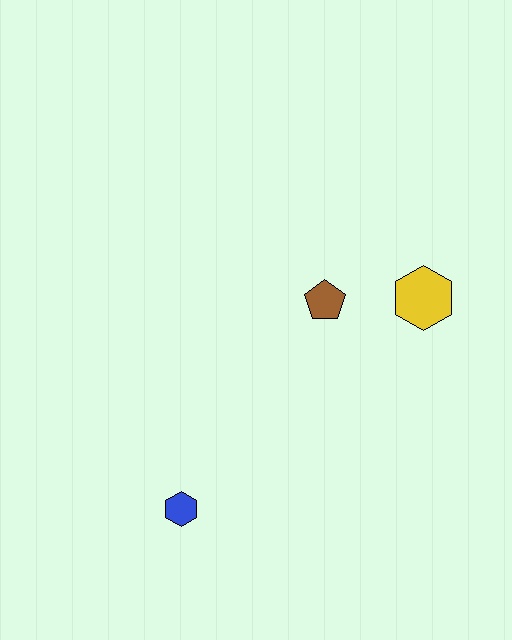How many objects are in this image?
There are 3 objects.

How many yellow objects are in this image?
There is 1 yellow object.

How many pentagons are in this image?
There is 1 pentagon.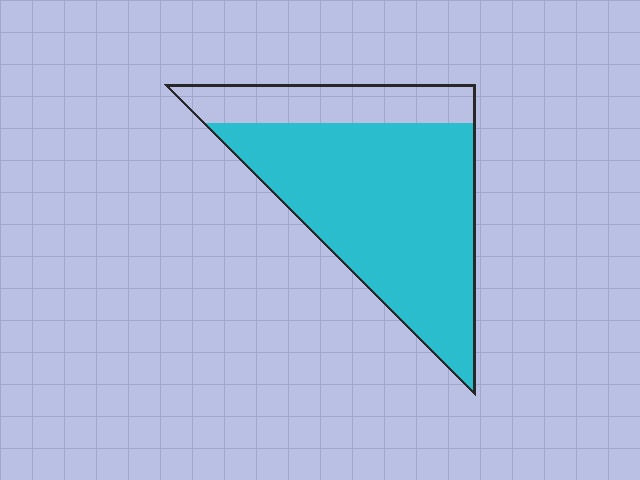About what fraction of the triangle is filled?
About three quarters (3/4).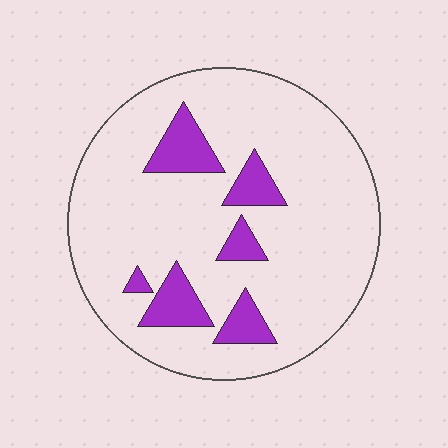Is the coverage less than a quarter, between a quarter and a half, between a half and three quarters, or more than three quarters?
Less than a quarter.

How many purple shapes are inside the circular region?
6.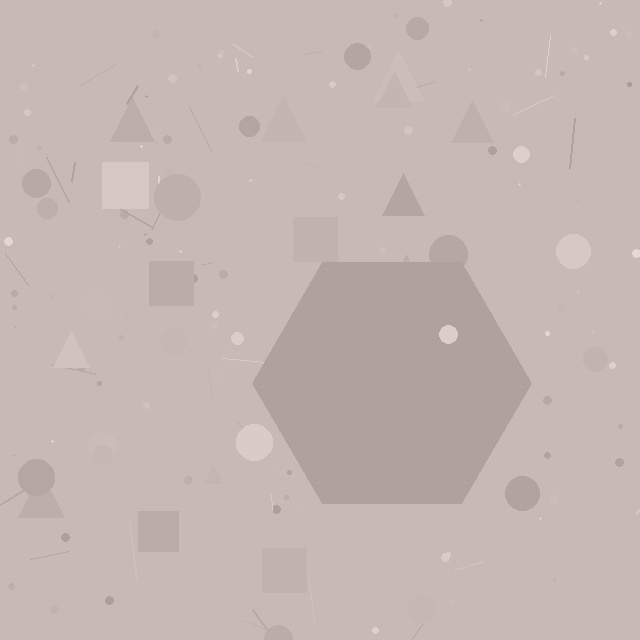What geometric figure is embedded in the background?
A hexagon is embedded in the background.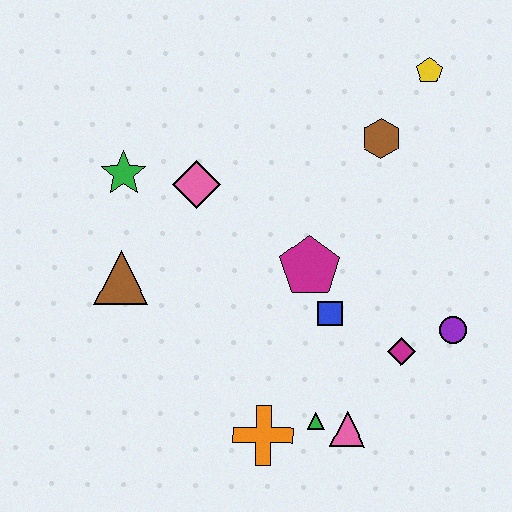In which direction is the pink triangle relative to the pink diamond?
The pink triangle is below the pink diamond.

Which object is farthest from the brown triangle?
The yellow pentagon is farthest from the brown triangle.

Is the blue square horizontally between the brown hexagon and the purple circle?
No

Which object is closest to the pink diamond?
The green star is closest to the pink diamond.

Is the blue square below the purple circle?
No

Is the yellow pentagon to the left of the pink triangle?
No